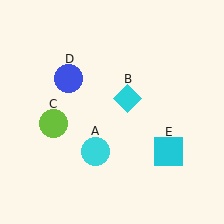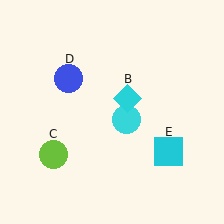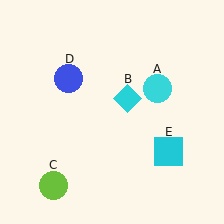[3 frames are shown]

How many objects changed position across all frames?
2 objects changed position: cyan circle (object A), lime circle (object C).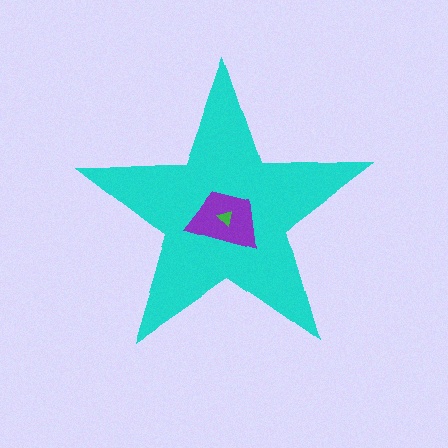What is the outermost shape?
The cyan star.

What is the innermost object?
The green triangle.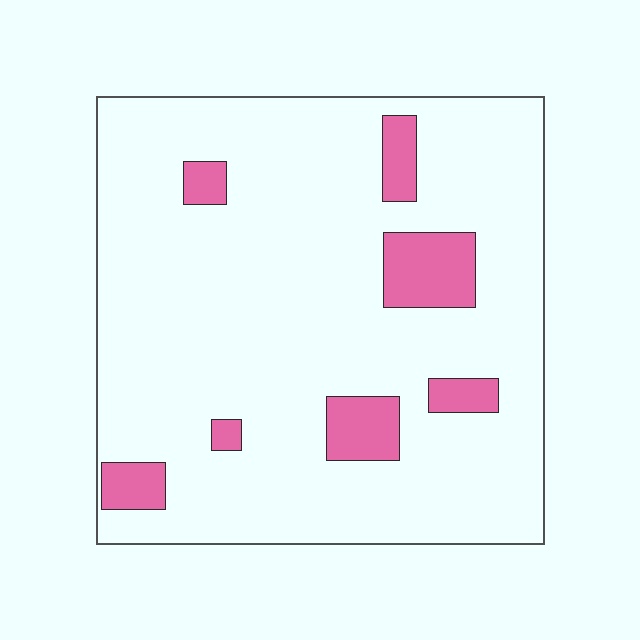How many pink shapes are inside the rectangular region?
7.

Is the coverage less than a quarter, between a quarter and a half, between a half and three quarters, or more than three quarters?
Less than a quarter.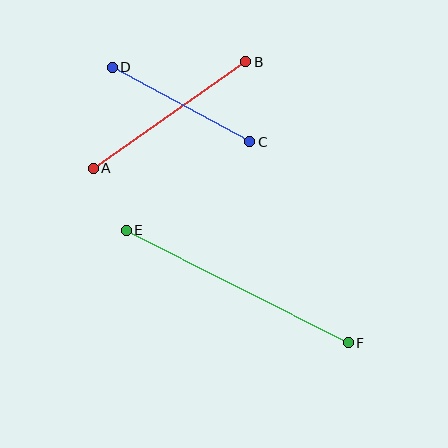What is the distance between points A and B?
The distance is approximately 186 pixels.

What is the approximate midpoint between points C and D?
The midpoint is at approximately (181, 104) pixels.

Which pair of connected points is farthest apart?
Points E and F are farthest apart.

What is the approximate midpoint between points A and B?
The midpoint is at approximately (170, 115) pixels.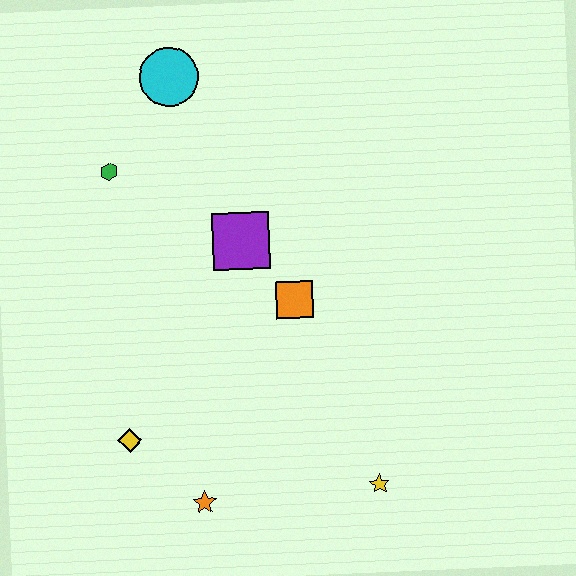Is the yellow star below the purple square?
Yes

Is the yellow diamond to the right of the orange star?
No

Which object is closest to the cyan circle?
The green hexagon is closest to the cyan circle.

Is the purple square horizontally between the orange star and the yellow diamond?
No